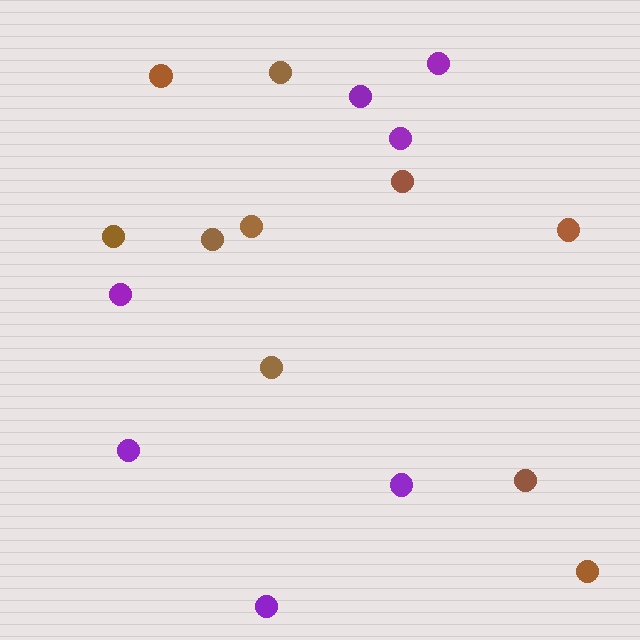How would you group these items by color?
There are 2 groups: one group of purple circles (7) and one group of brown circles (10).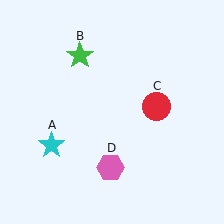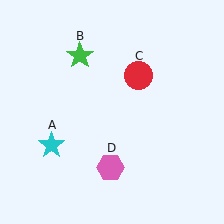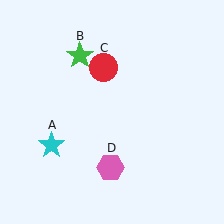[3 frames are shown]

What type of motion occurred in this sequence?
The red circle (object C) rotated counterclockwise around the center of the scene.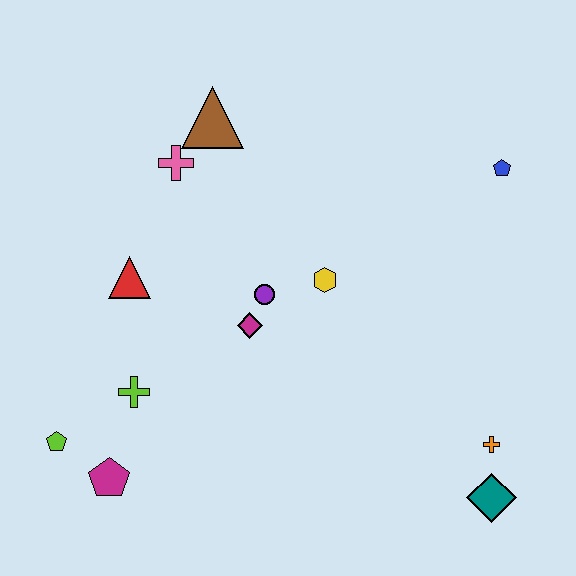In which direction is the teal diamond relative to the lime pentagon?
The teal diamond is to the right of the lime pentagon.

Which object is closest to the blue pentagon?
The yellow hexagon is closest to the blue pentagon.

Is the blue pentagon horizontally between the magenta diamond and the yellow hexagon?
No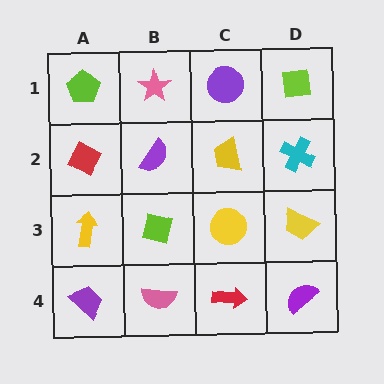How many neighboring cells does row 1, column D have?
2.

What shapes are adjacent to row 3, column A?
A red diamond (row 2, column A), a purple trapezoid (row 4, column A), a lime square (row 3, column B).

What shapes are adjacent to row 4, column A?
A yellow arrow (row 3, column A), a pink semicircle (row 4, column B).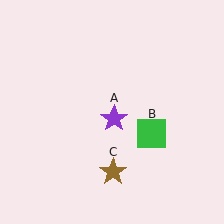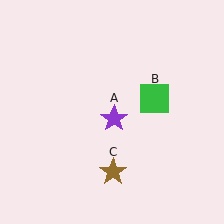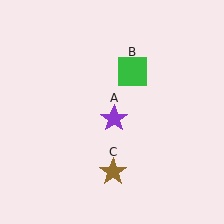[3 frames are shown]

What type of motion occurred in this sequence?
The green square (object B) rotated counterclockwise around the center of the scene.